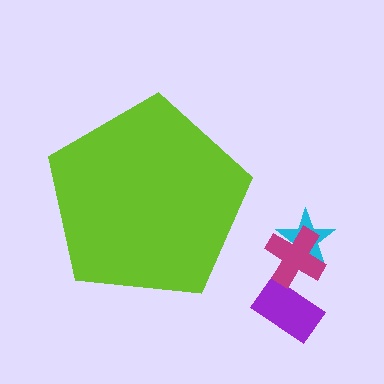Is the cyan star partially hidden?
No, the cyan star is fully visible.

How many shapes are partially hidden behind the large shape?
0 shapes are partially hidden.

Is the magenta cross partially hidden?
No, the magenta cross is fully visible.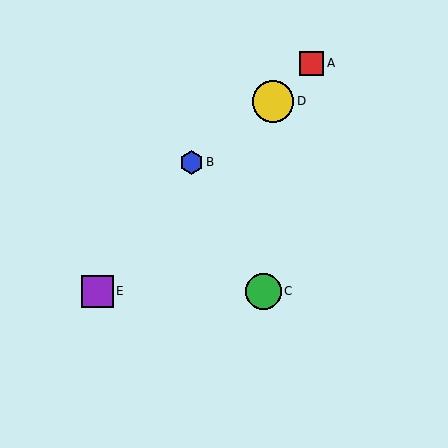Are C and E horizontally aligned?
Yes, both are at y≈291.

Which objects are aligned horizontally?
Objects C, E are aligned horizontally.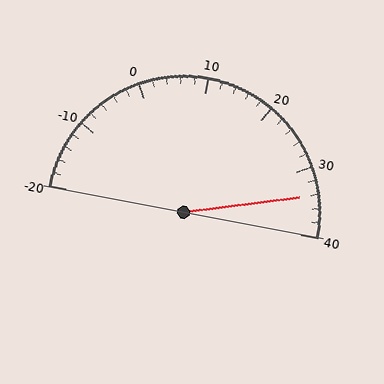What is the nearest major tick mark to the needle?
The nearest major tick mark is 30.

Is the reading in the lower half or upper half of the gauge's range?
The reading is in the upper half of the range (-20 to 40).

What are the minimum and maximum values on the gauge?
The gauge ranges from -20 to 40.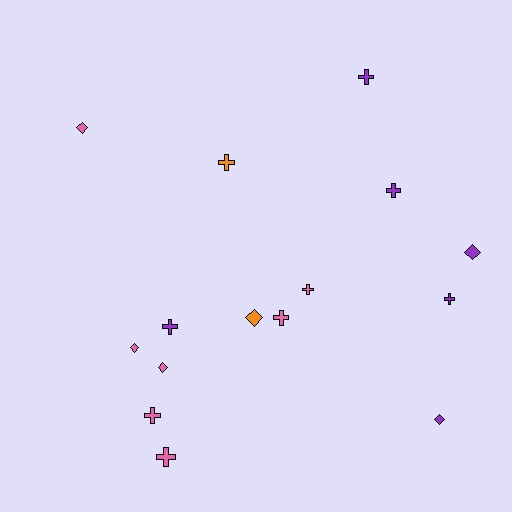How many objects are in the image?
There are 15 objects.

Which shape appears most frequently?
Cross, with 9 objects.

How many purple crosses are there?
There are 4 purple crosses.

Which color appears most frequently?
Pink, with 7 objects.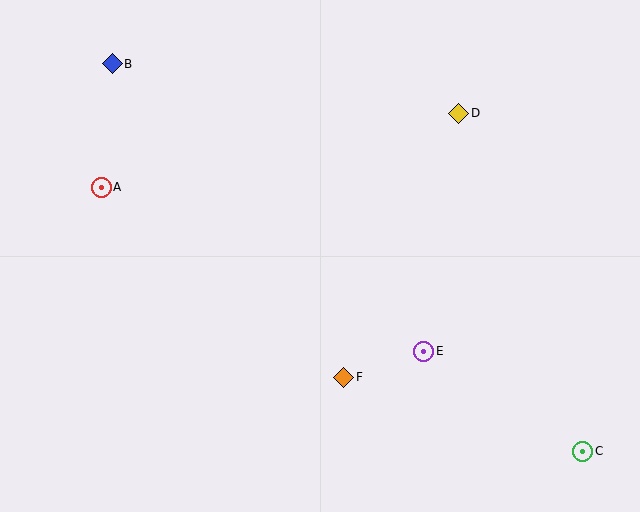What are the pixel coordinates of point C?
Point C is at (583, 451).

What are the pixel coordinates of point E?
Point E is at (424, 351).